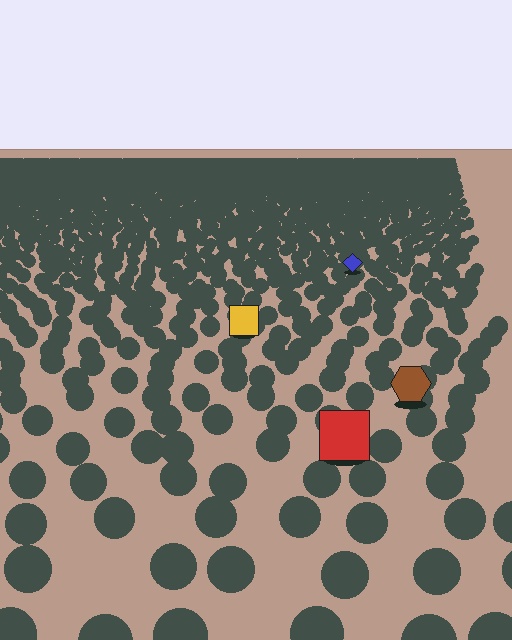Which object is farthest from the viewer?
The blue diamond is farthest from the viewer. It appears smaller and the ground texture around it is denser.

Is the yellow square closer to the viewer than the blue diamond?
Yes. The yellow square is closer — you can tell from the texture gradient: the ground texture is coarser near it.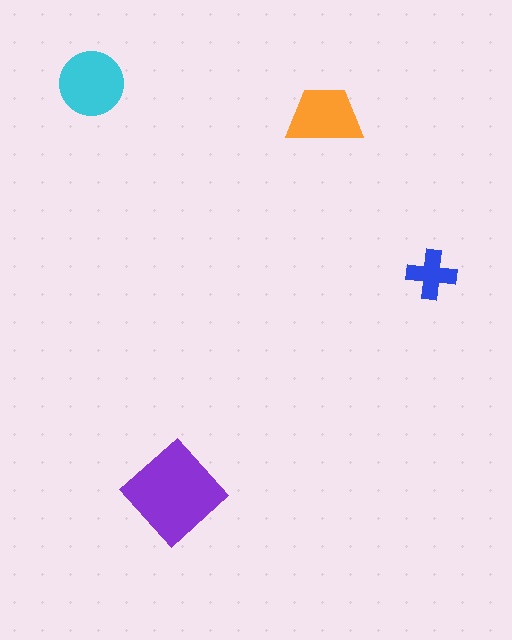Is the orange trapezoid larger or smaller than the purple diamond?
Smaller.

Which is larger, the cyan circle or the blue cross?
The cyan circle.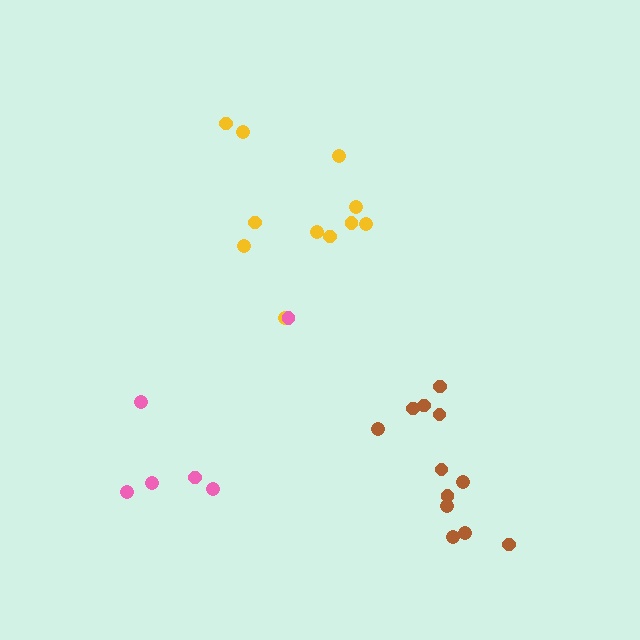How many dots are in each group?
Group 1: 12 dots, Group 2: 11 dots, Group 3: 6 dots (29 total).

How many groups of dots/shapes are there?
There are 3 groups.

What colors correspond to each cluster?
The clusters are colored: brown, yellow, pink.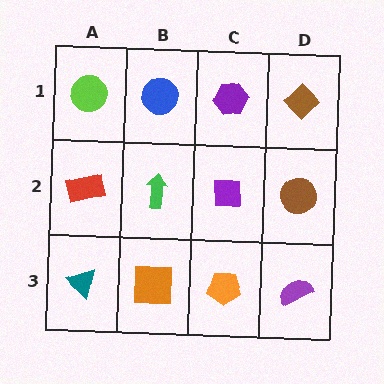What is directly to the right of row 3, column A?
An orange square.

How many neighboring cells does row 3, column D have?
2.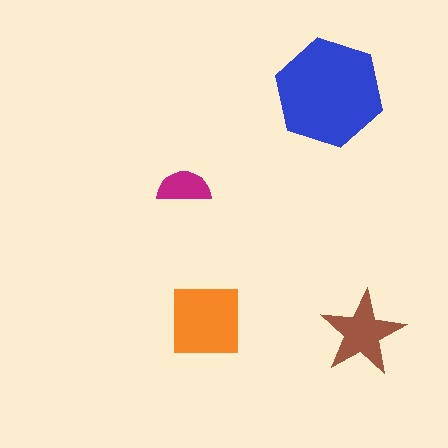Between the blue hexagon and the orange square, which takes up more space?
The blue hexagon.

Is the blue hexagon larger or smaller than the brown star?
Larger.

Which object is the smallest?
The magenta semicircle.